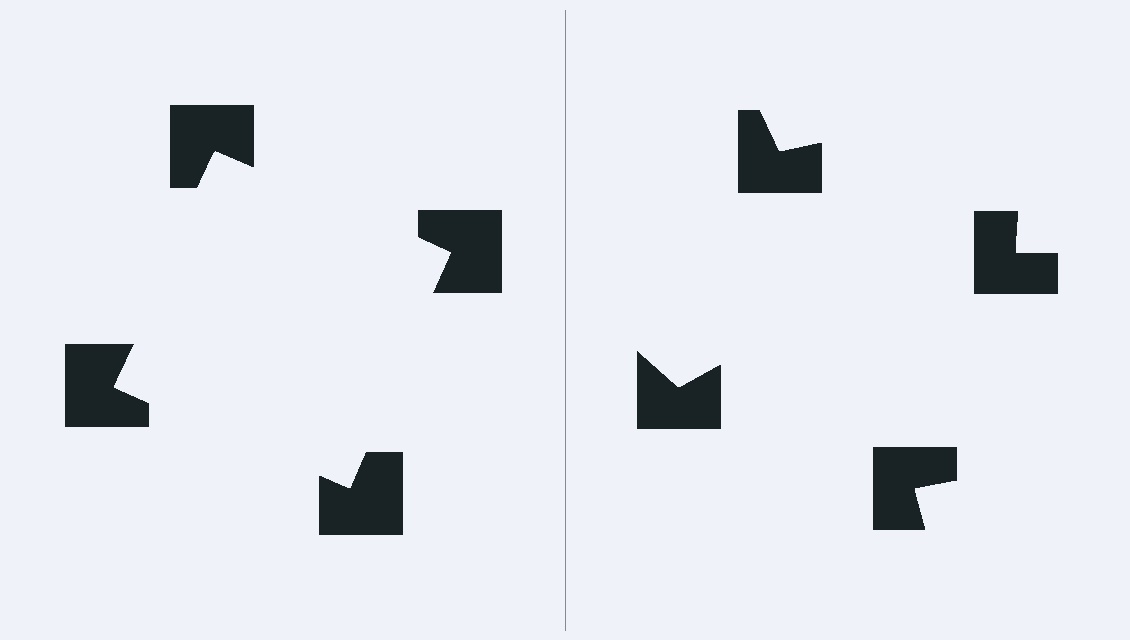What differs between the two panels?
The notched squares are positioned identically on both sides; only the wedge orientations differ. On the left they align to a square; on the right they are misaligned.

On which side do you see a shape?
An illusory square appears on the left side. On the right side the wedge cuts are rotated, so no coherent shape forms.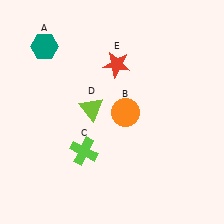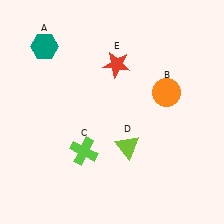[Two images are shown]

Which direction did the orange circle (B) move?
The orange circle (B) moved right.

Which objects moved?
The objects that moved are: the orange circle (B), the lime triangle (D).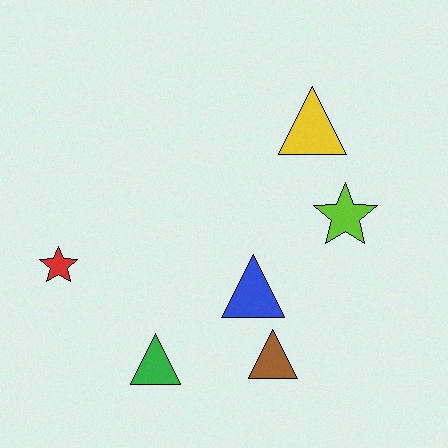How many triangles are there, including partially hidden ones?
There are 4 triangles.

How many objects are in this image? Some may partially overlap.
There are 6 objects.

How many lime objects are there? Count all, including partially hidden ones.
There is 1 lime object.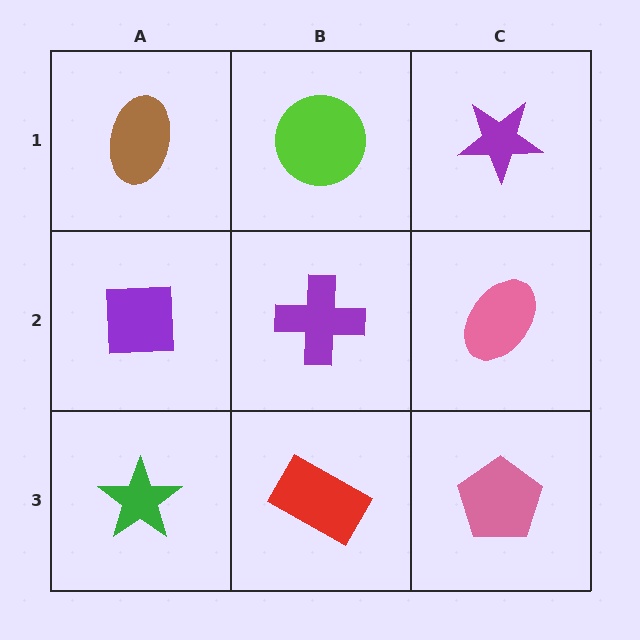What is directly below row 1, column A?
A purple square.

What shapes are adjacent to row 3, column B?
A purple cross (row 2, column B), a green star (row 3, column A), a pink pentagon (row 3, column C).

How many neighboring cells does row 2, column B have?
4.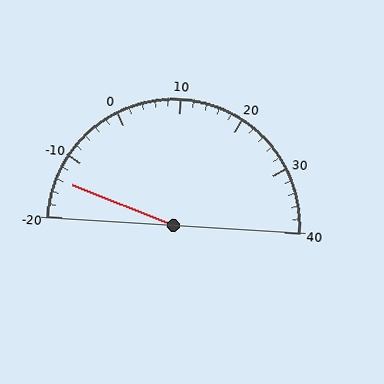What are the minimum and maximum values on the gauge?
The gauge ranges from -20 to 40.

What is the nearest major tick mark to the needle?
The nearest major tick mark is -10.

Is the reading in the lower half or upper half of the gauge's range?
The reading is in the lower half of the range (-20 to 40).